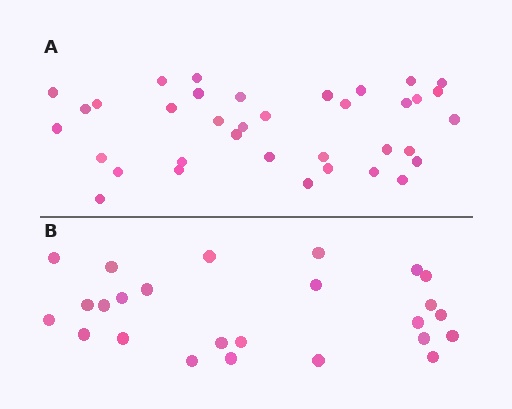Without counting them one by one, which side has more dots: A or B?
Region A (the top region) has more dots.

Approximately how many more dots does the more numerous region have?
Region A has roughly 12 or so more dots than region B.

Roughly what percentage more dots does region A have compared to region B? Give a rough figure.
About 45% more.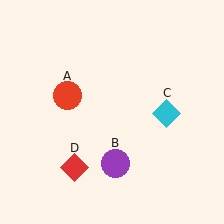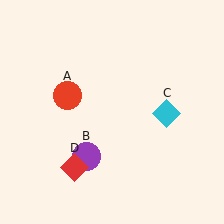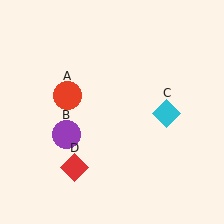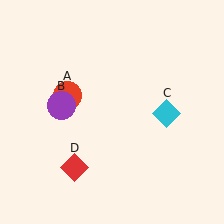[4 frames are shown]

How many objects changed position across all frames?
1 object changed position: purple circle (object B).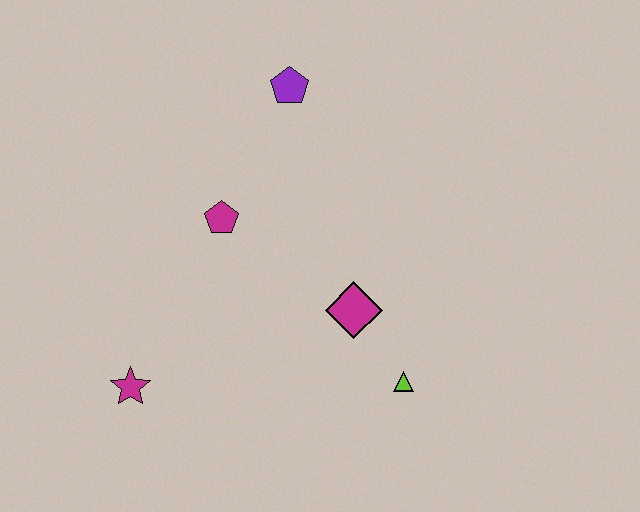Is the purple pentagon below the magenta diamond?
No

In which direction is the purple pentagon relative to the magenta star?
The purple pentagon is above the magenta star.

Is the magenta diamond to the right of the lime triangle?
No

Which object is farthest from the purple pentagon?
The magenta star is farthest from the purple pentagon.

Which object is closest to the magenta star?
The magenta pentagon is closest to the magenta star.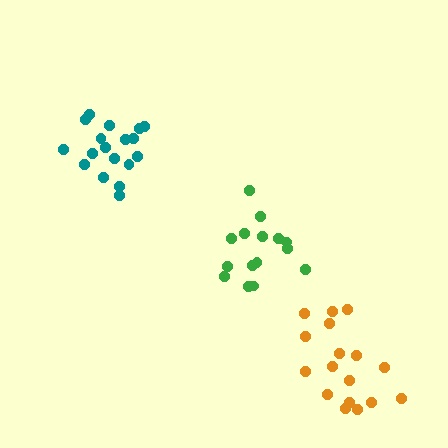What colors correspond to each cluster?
The clusters are colored: teal, green, orange.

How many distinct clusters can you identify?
There are 3 distinct clusters.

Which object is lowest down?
The orange cluster is bottommost.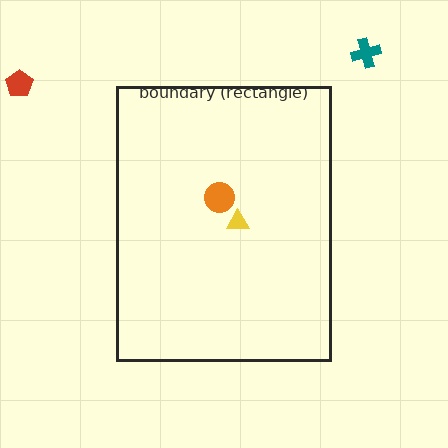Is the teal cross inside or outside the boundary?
Outside.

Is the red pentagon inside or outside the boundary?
Outside.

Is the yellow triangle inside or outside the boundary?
Inside.